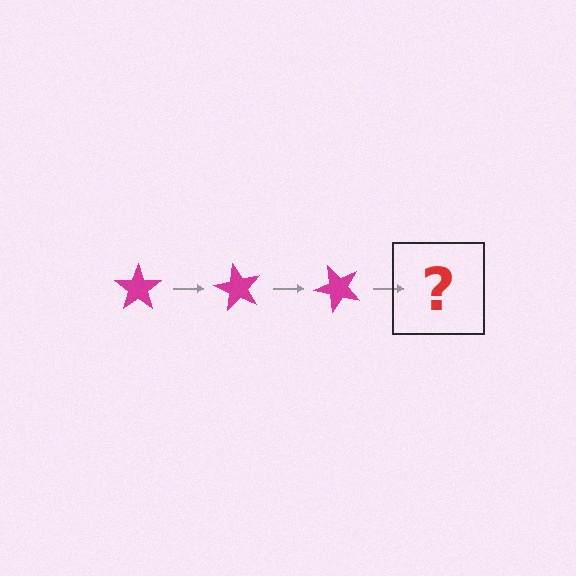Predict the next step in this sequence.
The next step is a magenta star rotated 180 degrees.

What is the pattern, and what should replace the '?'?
The pattern is that the star rotates 60 degrees each step. The '?' should be a magenta star rotated 180 degrees.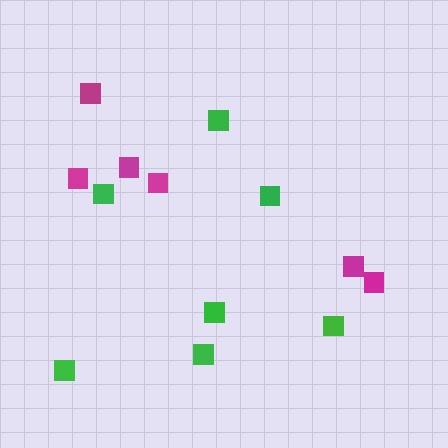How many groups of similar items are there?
There are 2 groups: one group of green squares (7) and one group of magenta squares (6).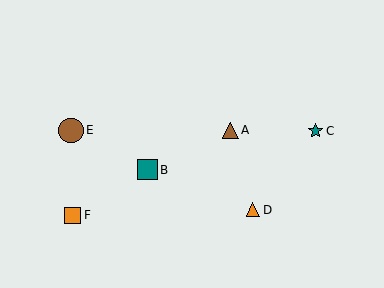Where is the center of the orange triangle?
The center of the orange triangle is at (253, 210).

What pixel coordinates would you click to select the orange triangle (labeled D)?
Click at (253, 210) to select the orange triangle D.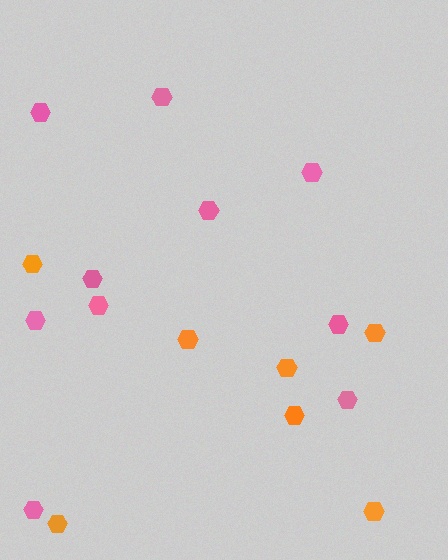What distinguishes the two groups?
There are 2 groups: one group of orange hexagons (7) and one group of pink hexagons (10).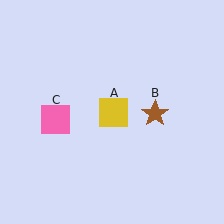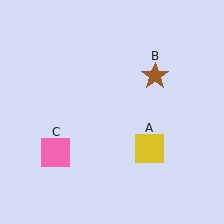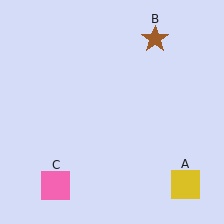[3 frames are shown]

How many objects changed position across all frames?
3 objects changed position: yellow square (object A), brown star (object B), pink square (object C).